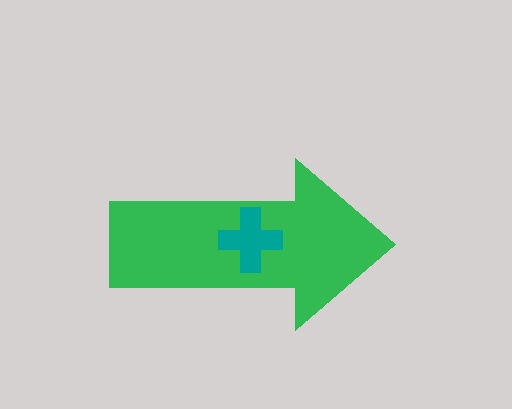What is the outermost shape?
The green arrow.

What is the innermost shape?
The teal cross.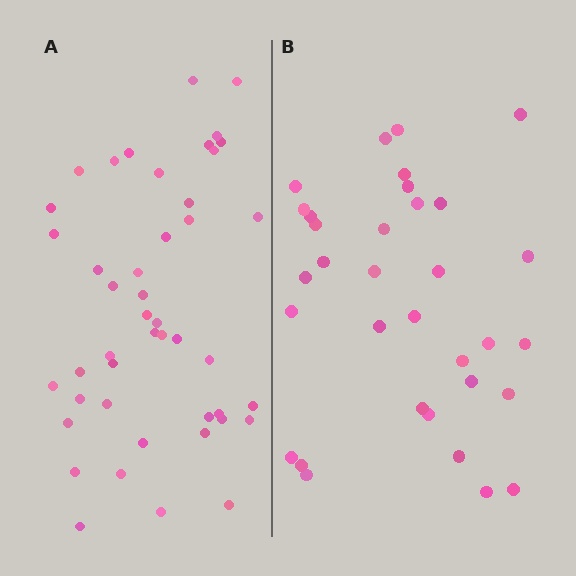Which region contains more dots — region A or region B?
Region A (the left region) has more dots.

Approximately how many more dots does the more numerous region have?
Region A has roughly 12 or so more dots than region B.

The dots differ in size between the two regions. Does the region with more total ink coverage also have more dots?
No. Region B has more total ink coverage because its dots are larger, but region A actually contains more individual dots. Total area can be misleading — the number of items is what matters here.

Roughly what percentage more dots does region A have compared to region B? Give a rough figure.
About 35% more.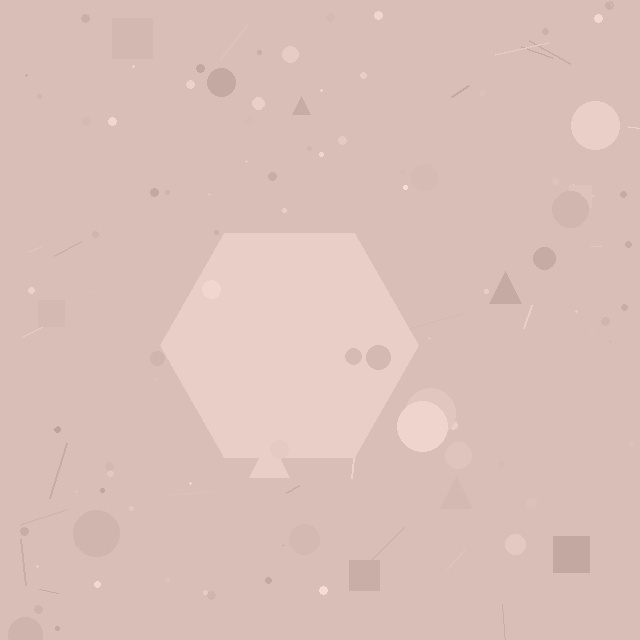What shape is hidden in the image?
A hexagon is hidden in the image.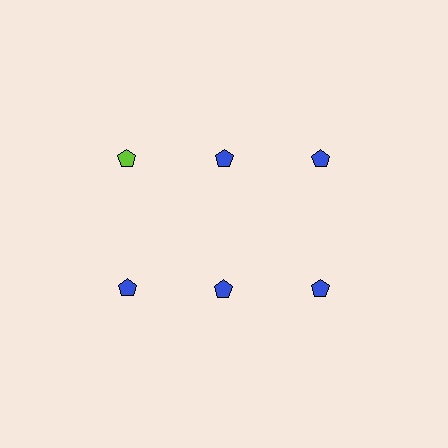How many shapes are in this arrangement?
There are 6 shapes arranged in a grid pattern.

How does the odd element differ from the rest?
It has a different color: lime instead of blue.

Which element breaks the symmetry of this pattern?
The lime pentagon in the top row, leftmost column breaks the symmetry. All other shapes are blue pentagons.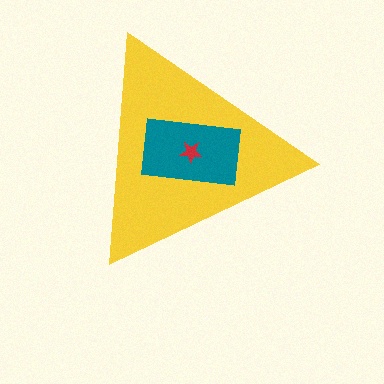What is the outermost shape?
The yellow triangle.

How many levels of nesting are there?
3.